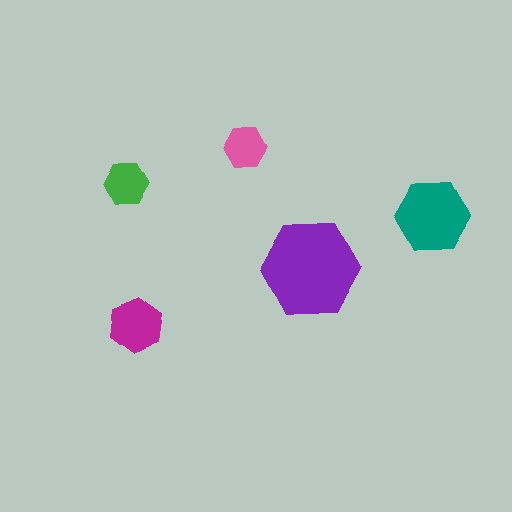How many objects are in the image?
There are 5 objects in the image.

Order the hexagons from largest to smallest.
the purple one, the teal one, the magenta one, the green one, the pink one.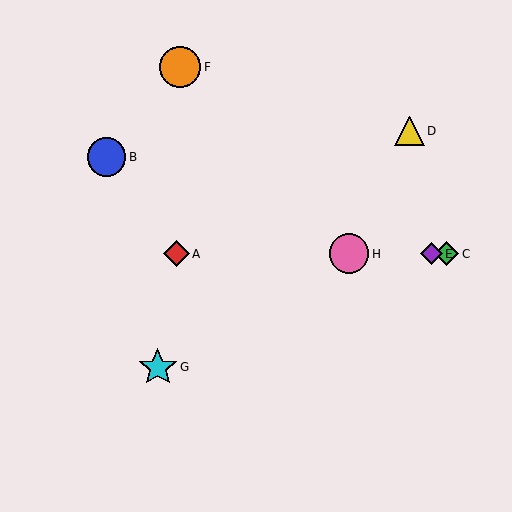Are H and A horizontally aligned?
Yes, both are at y≈254.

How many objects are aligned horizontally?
4 objects (A, C, E, H) are aligned horizontally.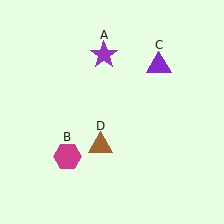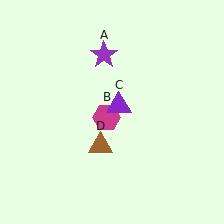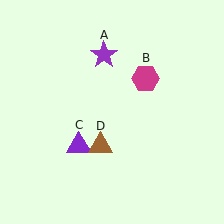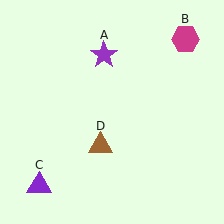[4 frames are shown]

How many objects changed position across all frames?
2 objects changed position: magenta hexagon (object B), purple triangle (object C).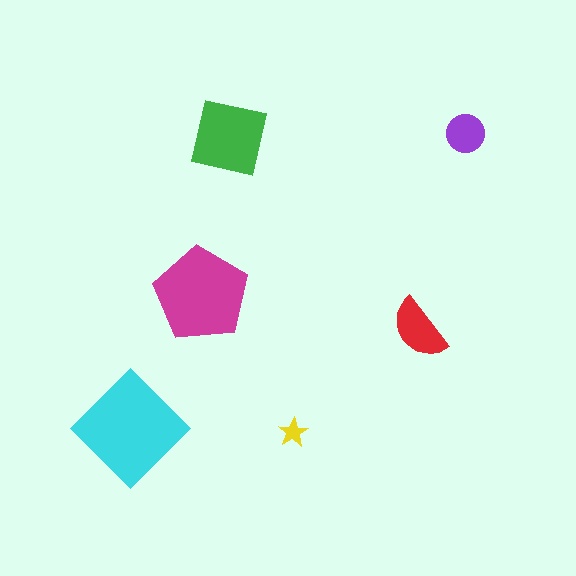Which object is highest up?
The purple circle is topmost.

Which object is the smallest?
The yellow star.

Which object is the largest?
The cyan diamond.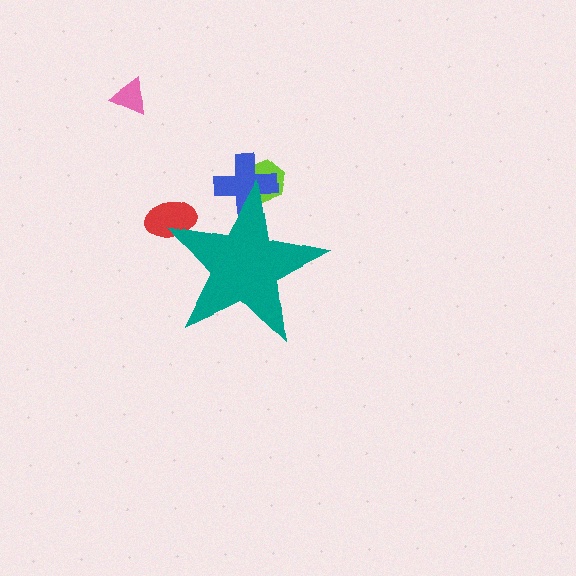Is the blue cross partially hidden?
Yes, the blue cross is partially hidden behind the teal star.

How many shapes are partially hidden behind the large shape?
3 shapes are partially hidden.